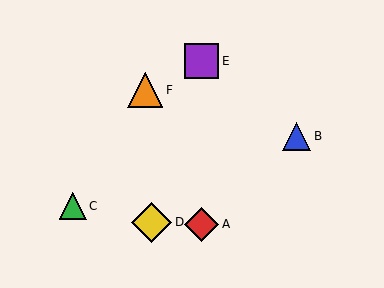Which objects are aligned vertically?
Objects A, E are aligned vertically.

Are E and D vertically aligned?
No, E is at x≈201 and D is at x≈152.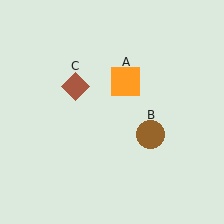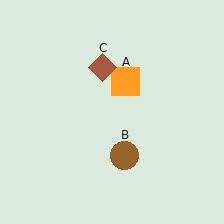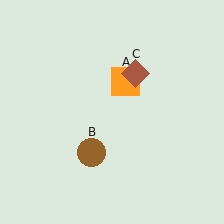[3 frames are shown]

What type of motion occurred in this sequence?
The brown circle (object B), brown diamond (object C) rotated clockwise around the center of the scene.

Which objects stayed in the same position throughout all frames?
Orange square (object A) remained stationary.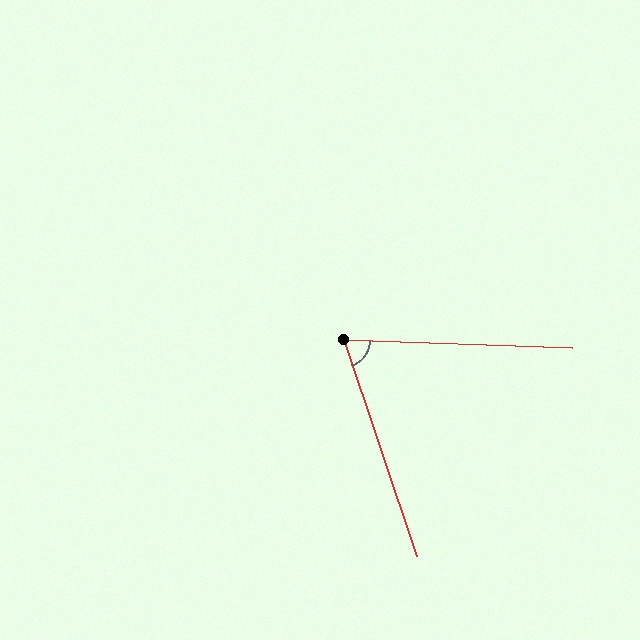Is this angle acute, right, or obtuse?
It is acute.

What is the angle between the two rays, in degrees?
Approximately 70 degrees.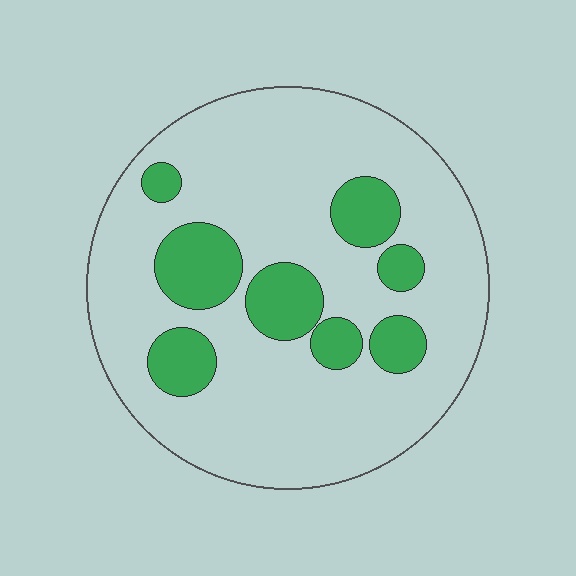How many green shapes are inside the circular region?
8.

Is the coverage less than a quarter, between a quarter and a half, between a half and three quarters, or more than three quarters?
Less than a quarter.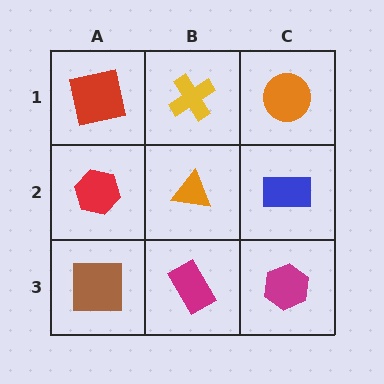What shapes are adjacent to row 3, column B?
An orange triangle (row 2, column B), a brown square (row 3, column A), a magenta hexagon (row 3, column C).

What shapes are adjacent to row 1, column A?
A red hexagon (row 2, column A), a yellow cross (row 1, column B).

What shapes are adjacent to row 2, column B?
A yellow cross (row 1, column B), a magenta rectangle (row 3, column B), a red hexagon (row 2, column A), a blue rectangle (row 2, column C).